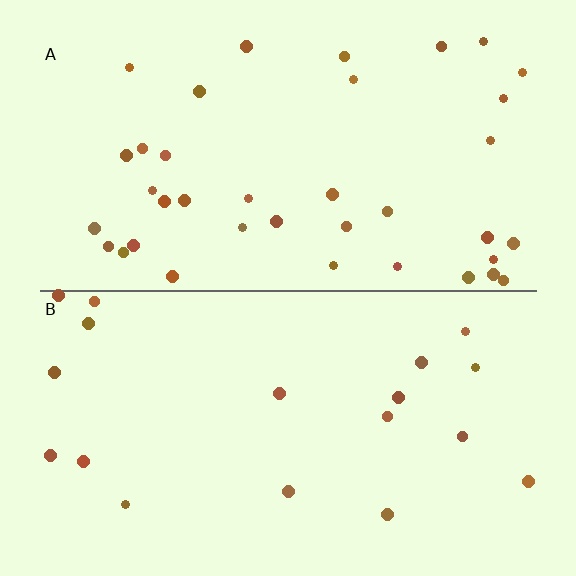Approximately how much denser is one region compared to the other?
Approximately 2.0× — region A over region B.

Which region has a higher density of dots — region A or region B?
A (the top).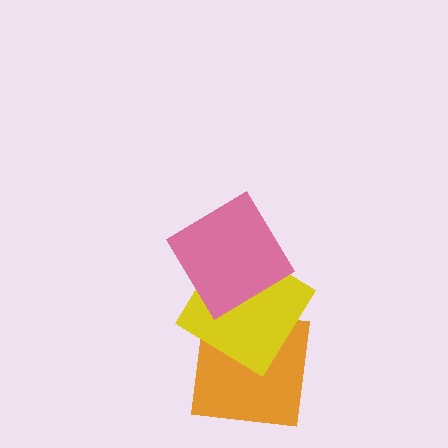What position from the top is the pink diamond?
The pink diamond is 1st from the top.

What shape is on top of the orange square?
The yellow diamond is on top of the orange square.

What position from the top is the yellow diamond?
The yellow diamond is 2nd from the top.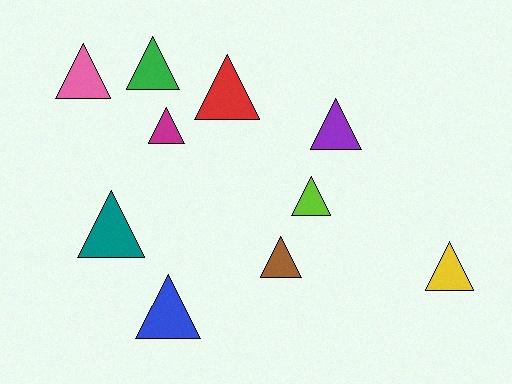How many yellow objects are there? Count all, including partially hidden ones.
There is 1 yellow object.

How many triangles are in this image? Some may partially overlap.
There are 10 triangles.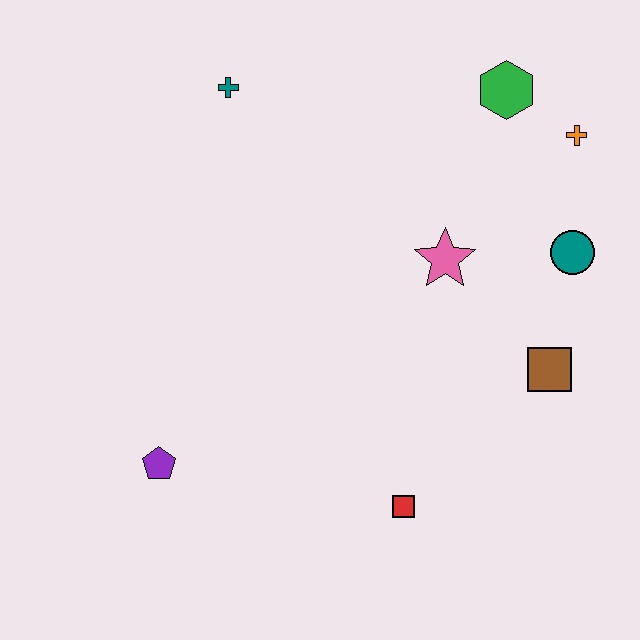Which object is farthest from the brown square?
The teal cross is farthest from the brown square.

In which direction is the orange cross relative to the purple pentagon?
The orange cross is to the right of the purple pentagon.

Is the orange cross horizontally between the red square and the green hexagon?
No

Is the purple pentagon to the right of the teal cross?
No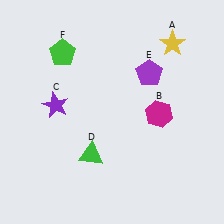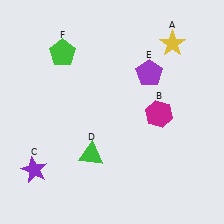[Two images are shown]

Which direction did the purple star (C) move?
The purple star (C) moved down.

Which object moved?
The purple star (C) moved down.